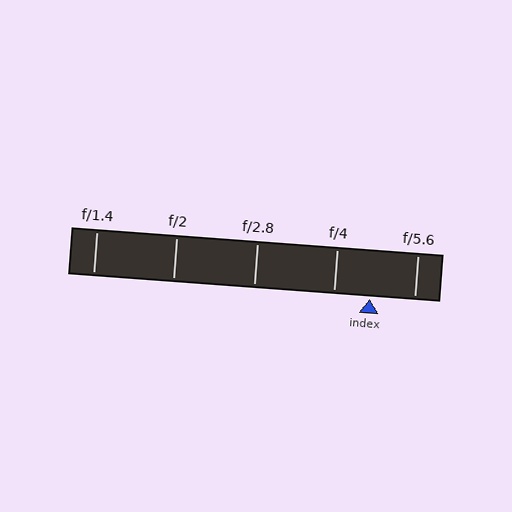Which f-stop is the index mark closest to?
The index mark is closest to f/4.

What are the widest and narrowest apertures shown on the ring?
The widest aperture shown is f/1.4 and the narrowest is f/5.6.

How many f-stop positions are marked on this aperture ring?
There are 5 f-stop positions marked.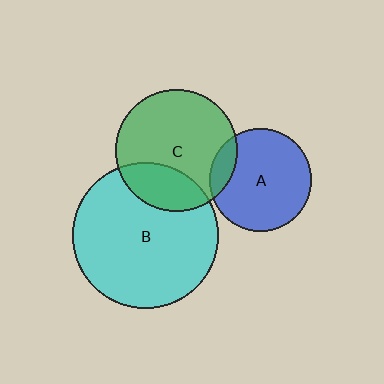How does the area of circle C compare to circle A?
Approximately 1.4 times.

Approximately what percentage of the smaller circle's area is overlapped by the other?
Approximately 25%.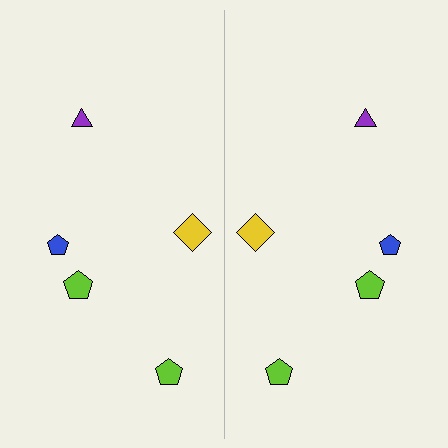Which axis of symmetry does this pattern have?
The pattern has a vertical axis of symmetry running through the center of the image.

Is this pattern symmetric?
Yes, this pattern has bilateral (reflection) symmetry.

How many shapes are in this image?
There are 10 shapes in this image.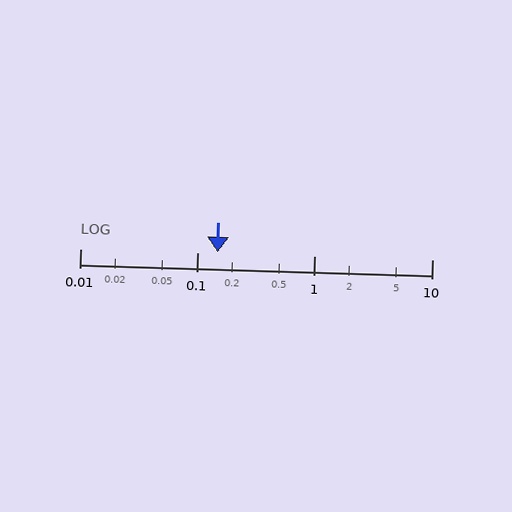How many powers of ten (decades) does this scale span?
The scale spans 3 decades, from 0.01 to 10.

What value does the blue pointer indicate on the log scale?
The pointer indicates approximately 0.15.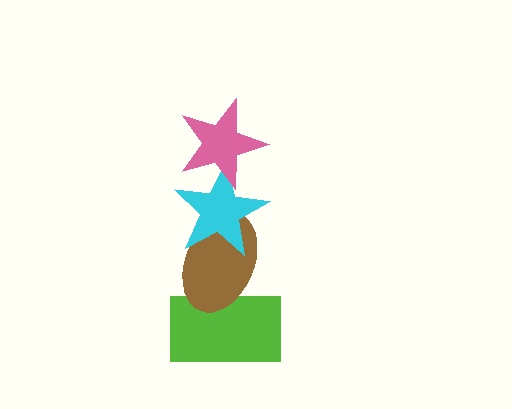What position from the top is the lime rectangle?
The lime rectangle is 4th from the top.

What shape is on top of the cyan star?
The pink star is on top of the cyan star.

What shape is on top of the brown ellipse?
The cyan star is on top of the brown ellipse.